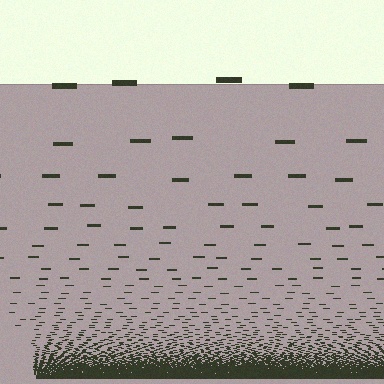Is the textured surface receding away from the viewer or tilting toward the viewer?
The surface appears to tilt toward the viewer. Texture elements get larger and sparser toward the top.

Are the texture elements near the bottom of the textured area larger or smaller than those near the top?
Smaller. The gradient is inverted — elements near the bottom are smaller and denser.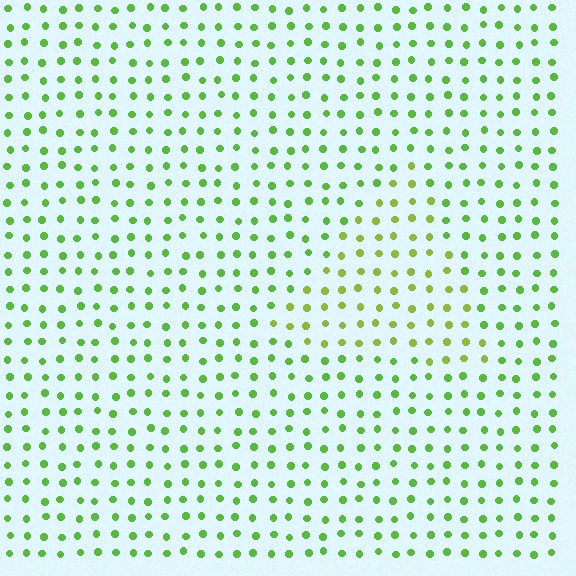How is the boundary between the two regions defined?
The boundary is defined purely by a slight shift in hue (about 24 degrees). Spacing, size, and orientation are identical on both sides.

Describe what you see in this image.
The image is filled with small lime elements in a uniform arrangement. A triangle-shaped region is visible where the elements are tinted to a slightly different hue, forming a subtle color boundary.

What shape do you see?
I see a triangle.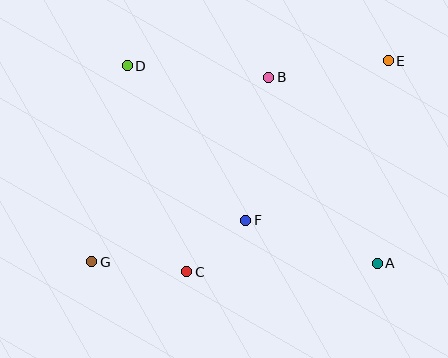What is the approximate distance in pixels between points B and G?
The distance between B and G is approximately 256 pixels.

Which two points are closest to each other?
Points C and F are closest to each other.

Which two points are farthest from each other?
Points E and G are farthest from each other.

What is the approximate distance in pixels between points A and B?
The distance between A and B is approximately 215 pixels.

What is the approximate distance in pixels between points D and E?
The distance between D and E is approximately 261 pixels.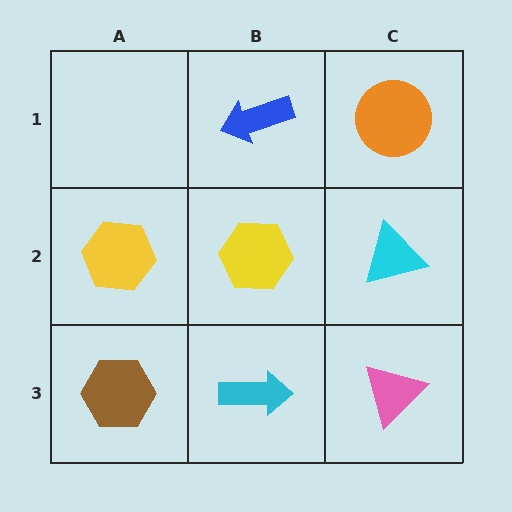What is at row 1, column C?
An orange circle.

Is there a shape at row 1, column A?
No, that cell is empty.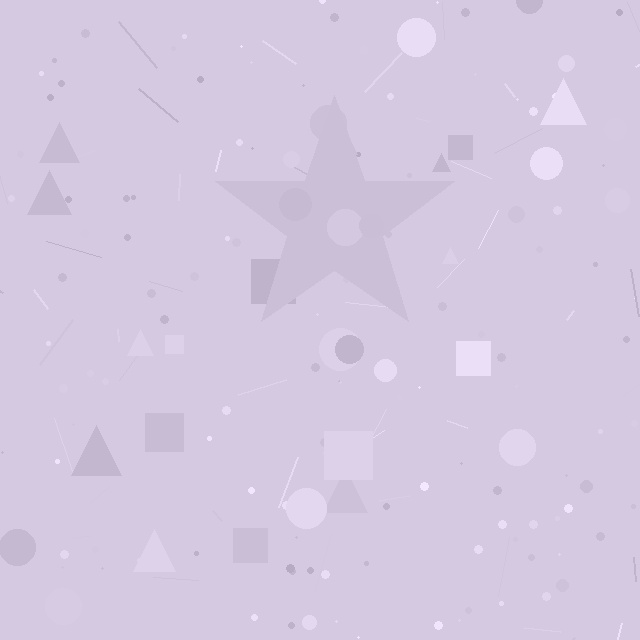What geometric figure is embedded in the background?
A star is embedded in the background.